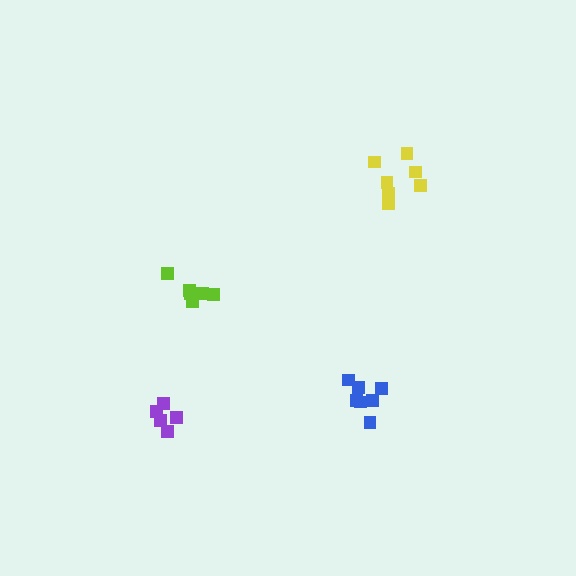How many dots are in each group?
Group 1: 6 dots, Group 2: 5 dots, Group 3: 7 dots, Group 4: 7 dots (25 total).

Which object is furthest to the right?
The yellow cluster is rightmost.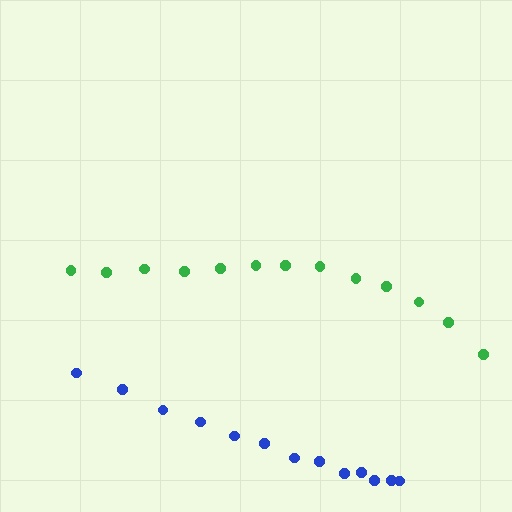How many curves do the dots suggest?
There are 2 distinct paths.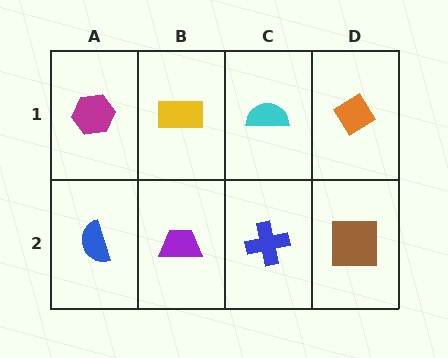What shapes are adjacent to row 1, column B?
A purple trapezoid (row 2, column B), a magenta hexagon (row 1, column A), a cyan semicircle (row 1, column C).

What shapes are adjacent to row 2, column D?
An orange diamond (row 1, column D), a blue cross (row 2, column C).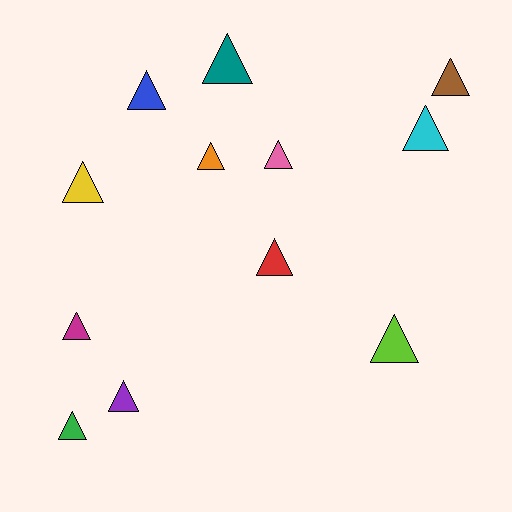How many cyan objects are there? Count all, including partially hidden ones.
There is 1 cyan object.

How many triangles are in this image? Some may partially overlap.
There are 12 triangles.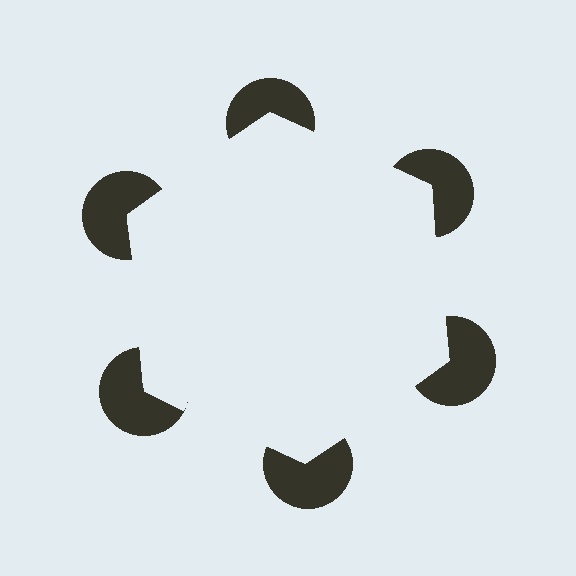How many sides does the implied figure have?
6 sides.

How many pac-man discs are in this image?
There are 6 — one at each vertex of the illusory hexagon.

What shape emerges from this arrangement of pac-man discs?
An illusory hexagon — its edges are inferred from the aligned wedge cuts in the pac-man discs, not physically drawn.